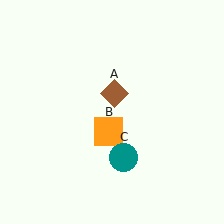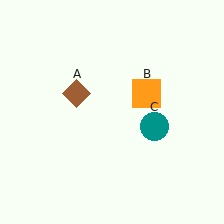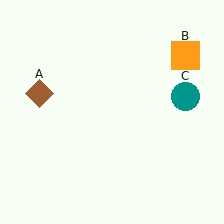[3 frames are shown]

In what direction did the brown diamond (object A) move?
The brown diamond (object A) moved left.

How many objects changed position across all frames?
3 objects changed position: brown diamond (object A), orange square (object B), teal circle (object C).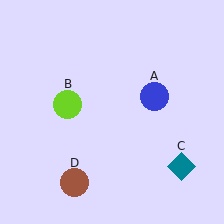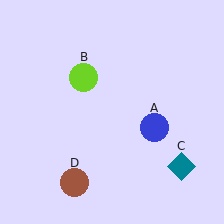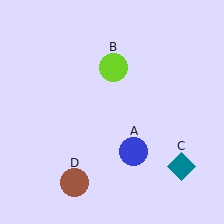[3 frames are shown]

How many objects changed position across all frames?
2 objects changed position: blue circle (object A), lime circle (object B).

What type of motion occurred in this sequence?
The blue circle (object A), lime circle (object B) rotated clockwise around the center of the scene.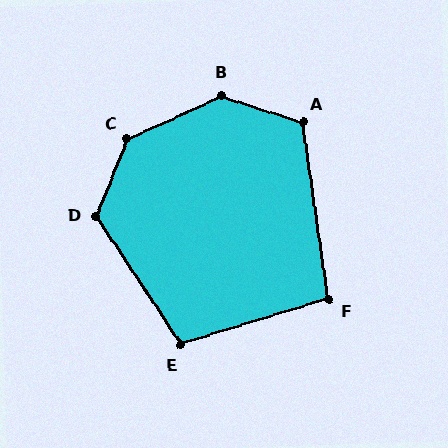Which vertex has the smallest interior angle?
F, at approximately 99 degrees.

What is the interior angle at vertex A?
Approximately 117 degrees (obtuse).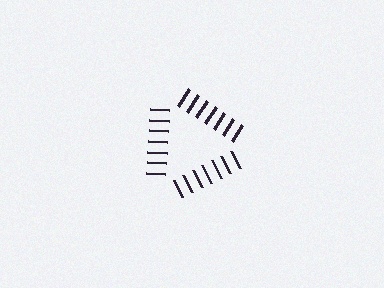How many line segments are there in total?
21 — 7 along each of the 3 edges.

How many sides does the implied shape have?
3 sides — the line-ends trace a triangle.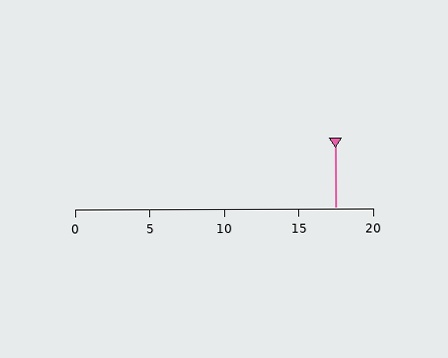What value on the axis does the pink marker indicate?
The marker indicates approximately 17.5.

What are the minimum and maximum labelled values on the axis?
The axis runs from 0 to 20.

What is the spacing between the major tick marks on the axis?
The major ticks are spaced 5 apart.